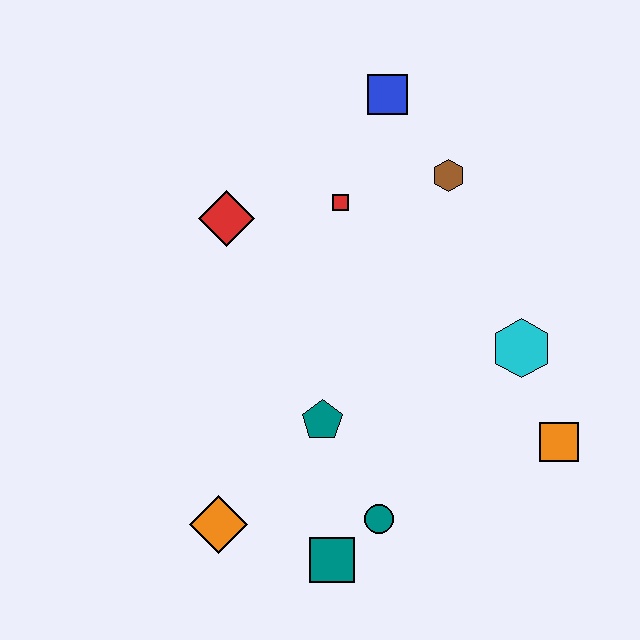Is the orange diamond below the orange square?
Yes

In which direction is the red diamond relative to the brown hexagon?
The red diamond is to the left of the brown hexagon.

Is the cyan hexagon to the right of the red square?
Yes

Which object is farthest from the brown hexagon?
The orange diamond is farthest from the brown hexagon.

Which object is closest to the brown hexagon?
The blue square is closest to the brown hexagon.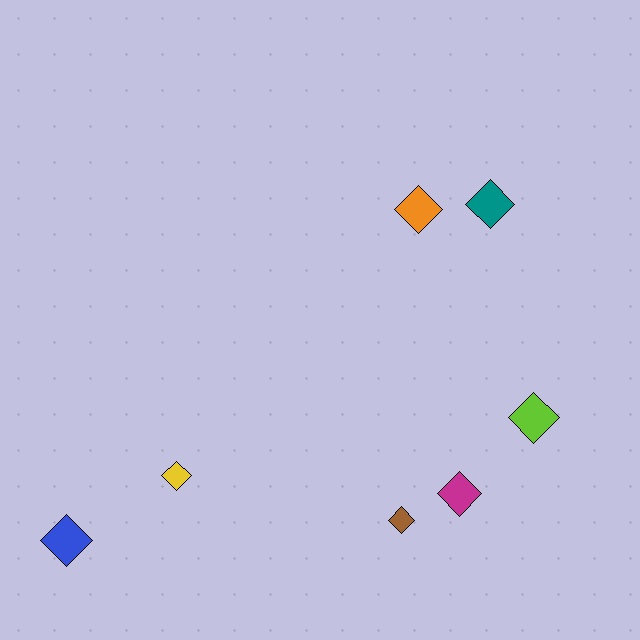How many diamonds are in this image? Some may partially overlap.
There are 7 diamonds.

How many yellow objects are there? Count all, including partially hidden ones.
There is 1 yellow object.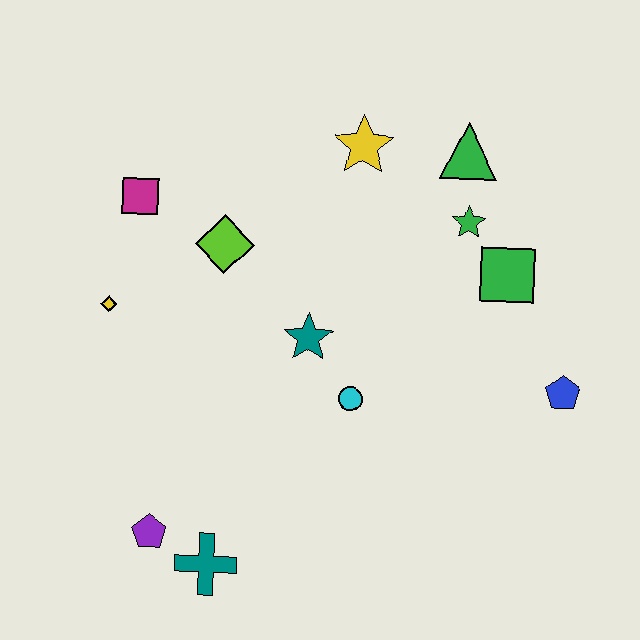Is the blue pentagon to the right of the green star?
Yes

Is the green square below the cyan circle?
No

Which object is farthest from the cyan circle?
The magenta square is farthest from the cyan circle.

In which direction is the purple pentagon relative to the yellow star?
The purple pentagon is below the yellow star.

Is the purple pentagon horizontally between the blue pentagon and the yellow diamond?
Yes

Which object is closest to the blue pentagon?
The green square is closest to the blue pentagon.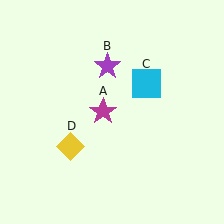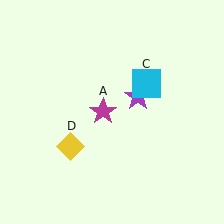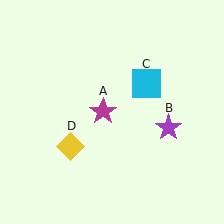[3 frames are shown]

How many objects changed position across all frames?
1 object changed position: purple star (object B).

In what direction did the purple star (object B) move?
The purple star (object B) moved down and to the right.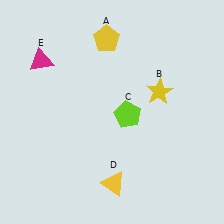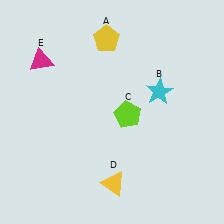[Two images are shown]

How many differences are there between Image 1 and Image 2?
There is 1 difference between the two images.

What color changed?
The star (B) changed from yellow in Image 1 to cyan in Image 2.